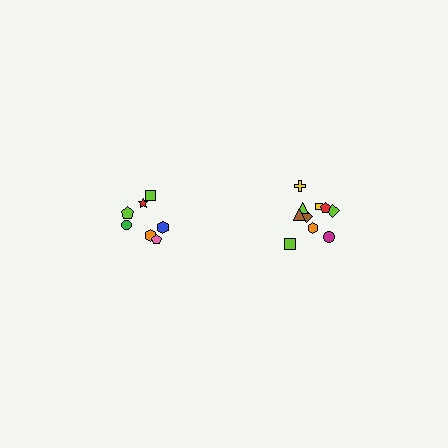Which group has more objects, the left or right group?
The right group.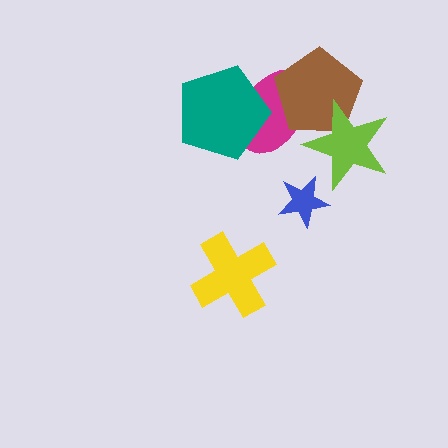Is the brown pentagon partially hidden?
Yes, it is partially covered by another shape.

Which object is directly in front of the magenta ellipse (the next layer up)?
The teal pentagon is directly in front of the magenta ellipse.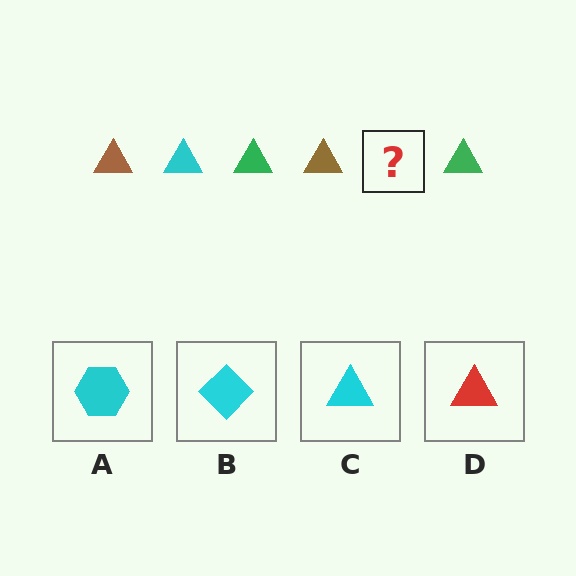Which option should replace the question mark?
Option C.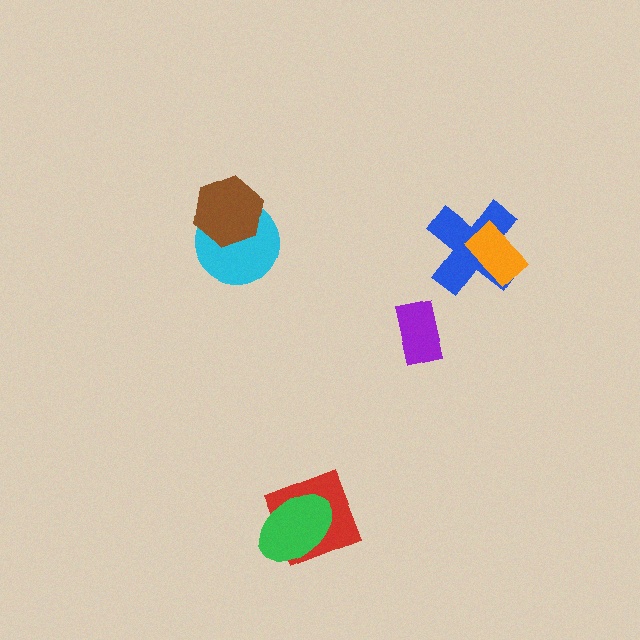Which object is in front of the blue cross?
The orange rectangle is in front of the blue cross.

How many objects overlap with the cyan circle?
1 object overlaps with the cyan circle.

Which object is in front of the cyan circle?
The brown hexagon is in front of the cyan circle.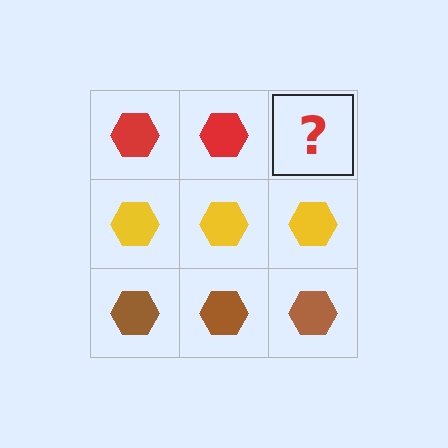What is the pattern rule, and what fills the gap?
The rule is that each row has a consistent color. The gap should be filled with a red hexagon.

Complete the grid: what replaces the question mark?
The question mark should be replaced with a red hexagon.